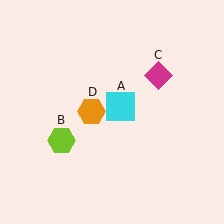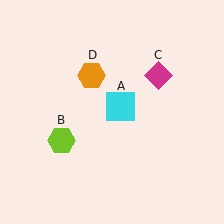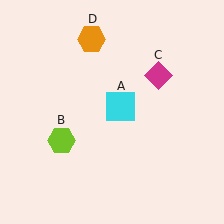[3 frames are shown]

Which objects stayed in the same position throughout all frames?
Cyan square (object A) and lime hexagon (object B) and magenta diamond (object C) remained stationary.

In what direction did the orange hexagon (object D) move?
The orange hexagon (object D) moved up.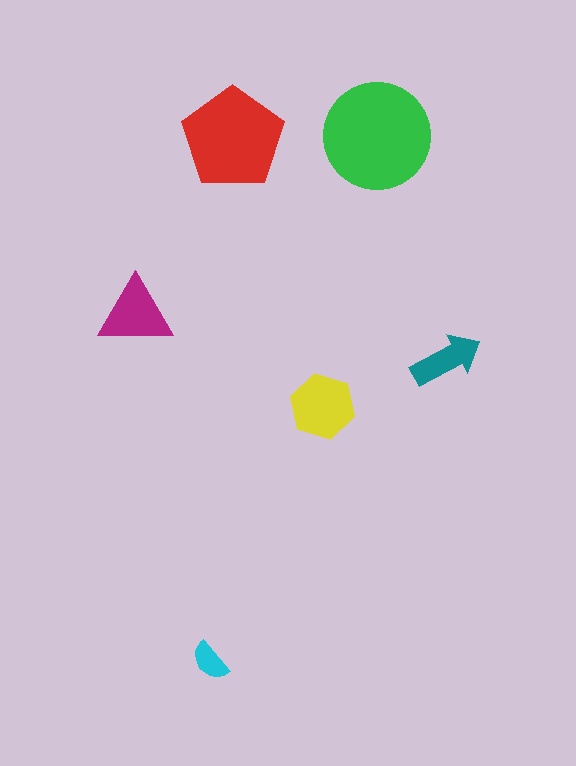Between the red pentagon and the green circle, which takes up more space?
The green circle.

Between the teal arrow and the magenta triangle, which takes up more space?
The magenta triangle.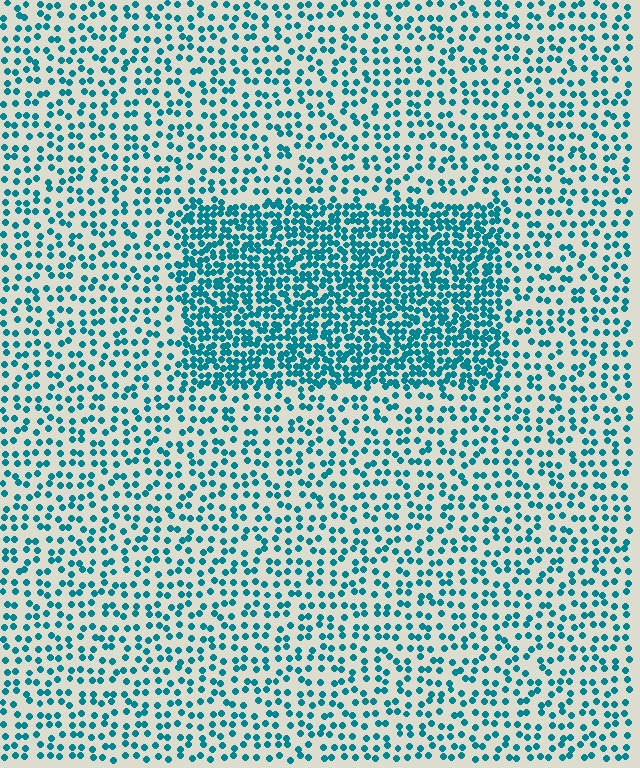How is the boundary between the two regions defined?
The boundary is defined by a change in element density (approximately 2.2x ratio). All elements are the same color, size, and shape.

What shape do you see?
I see a rectangle.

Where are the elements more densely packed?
The elements are more densely packed inside the rectangle boundary.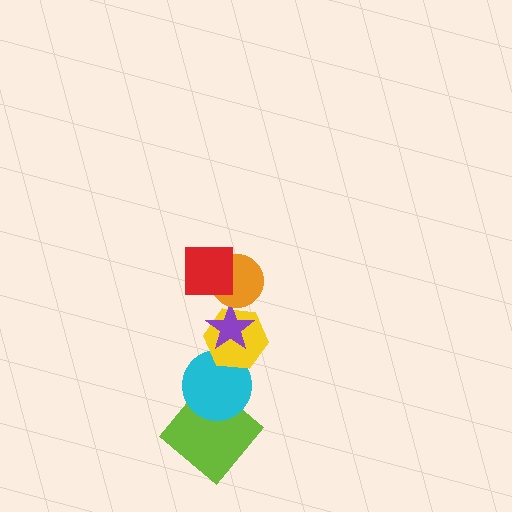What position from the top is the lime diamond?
The lime diamond is 6th from the top.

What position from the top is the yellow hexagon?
The yellow hexagon is 4th from the top.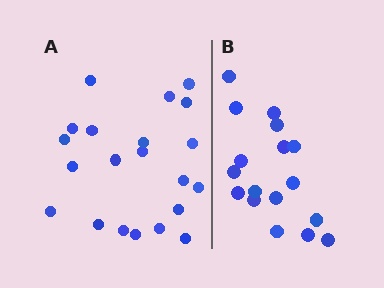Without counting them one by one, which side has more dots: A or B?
Region A (the left region) has more dots.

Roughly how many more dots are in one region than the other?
Region A has about 4 more dots than region B.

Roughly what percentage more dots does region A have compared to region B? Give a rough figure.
About 25% more.